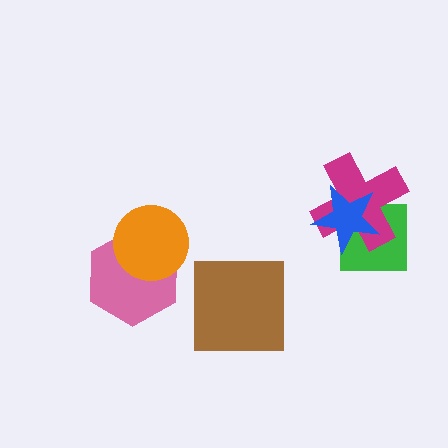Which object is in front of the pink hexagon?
The orange circle is in front of the pink hexagon.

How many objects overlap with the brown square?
0 objects overlap with the brown square.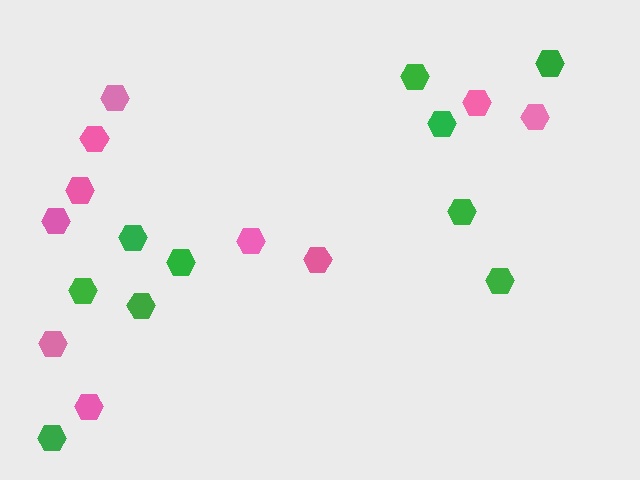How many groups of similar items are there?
There are 2 groups: one group of pink hexagons (10) and one group of green hexagons (10).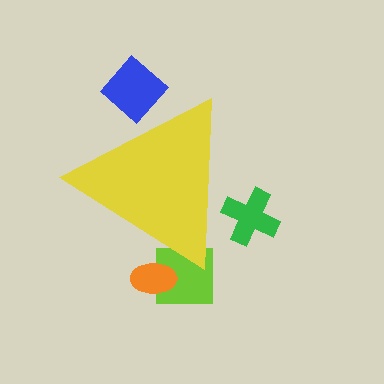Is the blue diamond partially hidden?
Yes, the blue diamond is partially hidden behind the yellow triangle.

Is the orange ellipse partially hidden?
Yes, the orange ellipse is partially hidden behind the yellow triangle.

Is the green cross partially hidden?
Yes, the green cross is partially hidden behind the yellow triangle.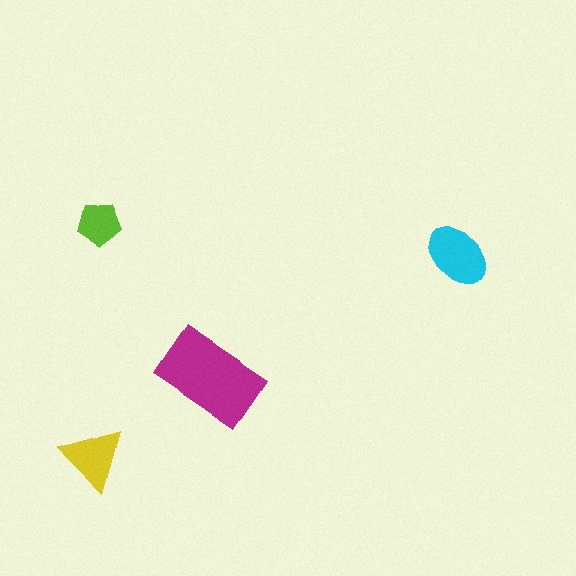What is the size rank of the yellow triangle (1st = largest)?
3rd.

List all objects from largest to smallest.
The magenta rectangle, the cyan ellipse, the yellow triangle, the lime pentagon.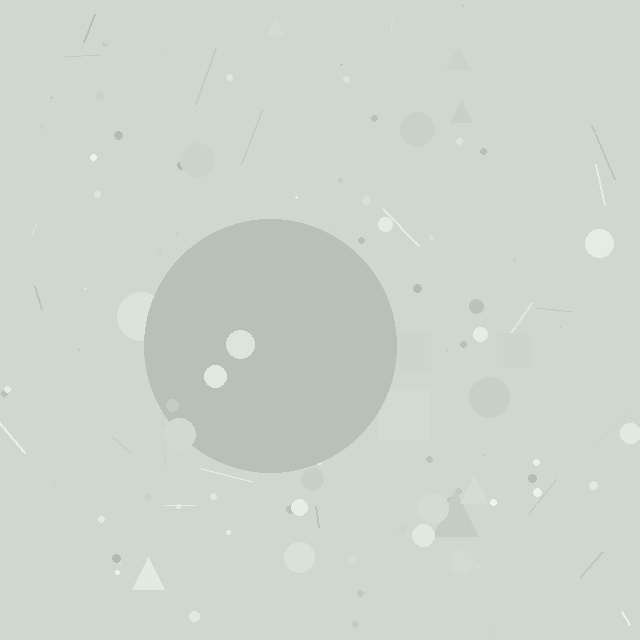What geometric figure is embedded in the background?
A circle is embedded in the background.